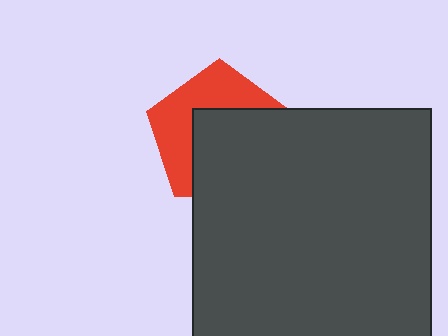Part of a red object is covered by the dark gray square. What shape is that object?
It is a pentagon.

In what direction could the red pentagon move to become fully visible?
The red pentagon could move toward the upper-left. That would shift it out from behind the dark gray square entirely.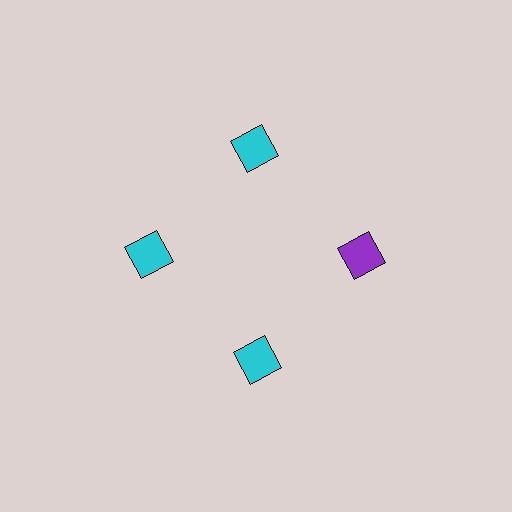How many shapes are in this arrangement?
There are 4 shapes arranged in a ring pattern.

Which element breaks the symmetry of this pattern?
The purple square at roughly the 3 o'clock position breaks the symmetry. All other shapes are cyan squares.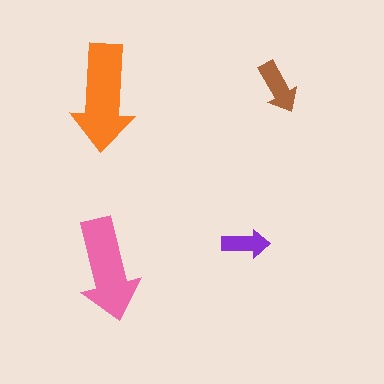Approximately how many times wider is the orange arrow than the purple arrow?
About 2.5 times wider.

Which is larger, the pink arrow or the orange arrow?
The orange one.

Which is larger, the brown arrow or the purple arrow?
The brown one.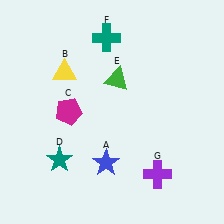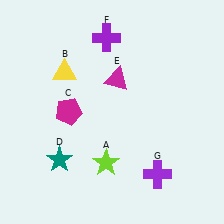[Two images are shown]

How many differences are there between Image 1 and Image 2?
There are 3 differences between the two images.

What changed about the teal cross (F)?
In Image 1, F is teal. In Image 2, it changed to purple.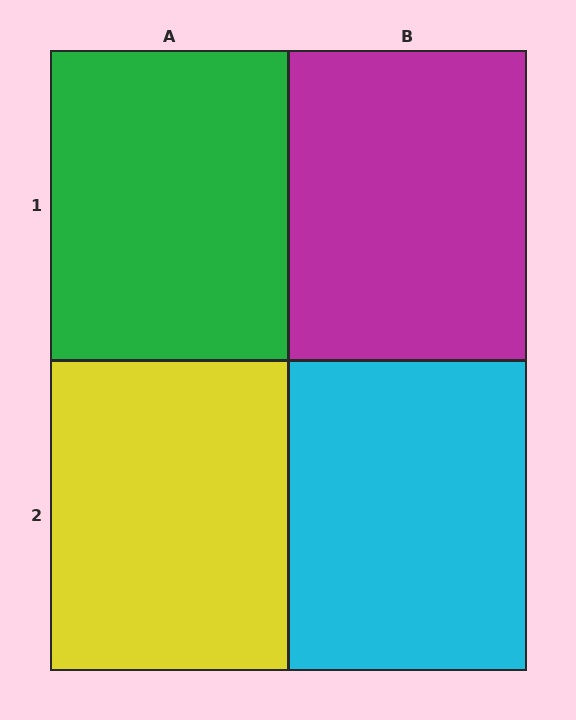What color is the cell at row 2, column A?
Yellow.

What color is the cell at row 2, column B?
Cyan.